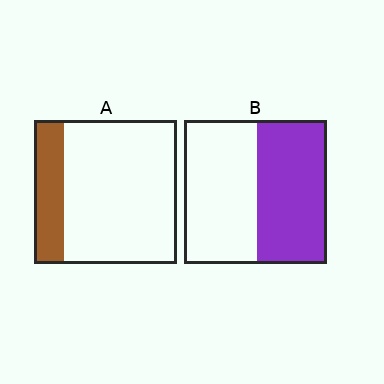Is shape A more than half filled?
No.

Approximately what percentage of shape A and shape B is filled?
A is approximately 20% and B is approximately 50%.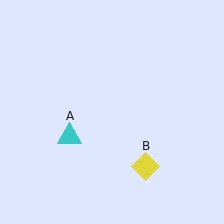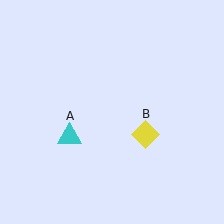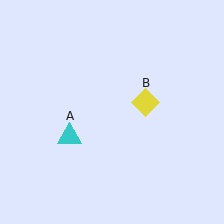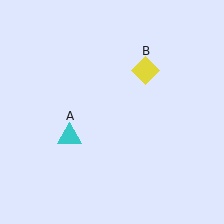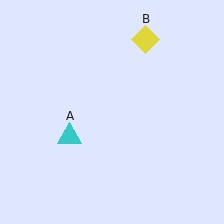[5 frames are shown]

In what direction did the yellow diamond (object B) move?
The yellow diamond (object B) moved up.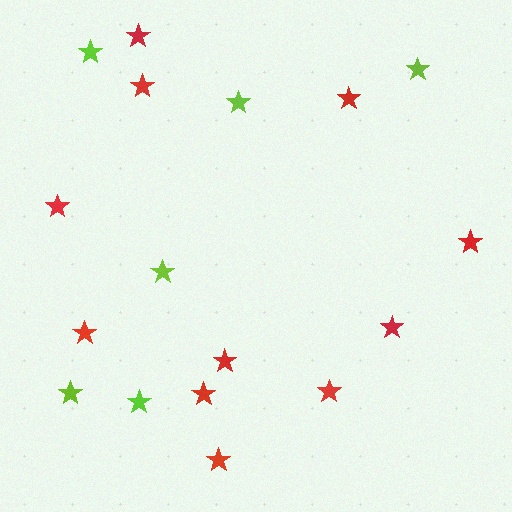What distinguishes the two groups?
There are 2 groups: one group of lime stars (6) and one group of red stars (11).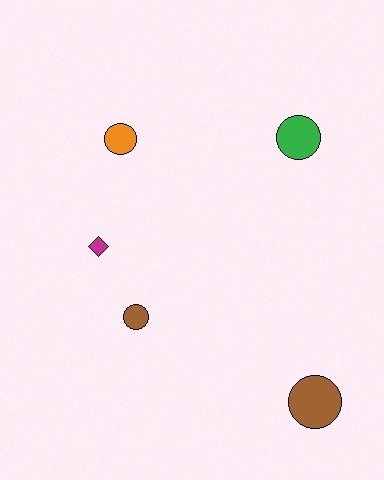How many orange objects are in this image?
There is 1 orange object.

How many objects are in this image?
There are 5 objects.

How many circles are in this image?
There are 4 circles.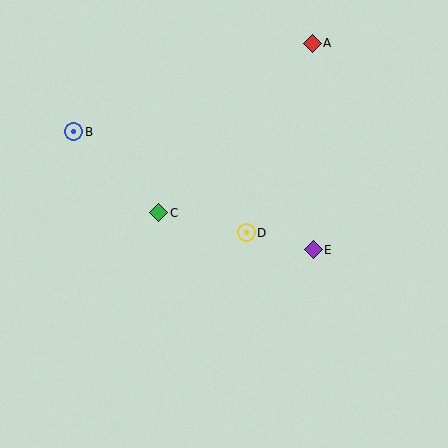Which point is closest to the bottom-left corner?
Point C is closest to the bottom-left corner.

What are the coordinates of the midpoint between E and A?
The midpoint between E and A is at (313, 146).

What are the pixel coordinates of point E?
Point E is at (313, 250).